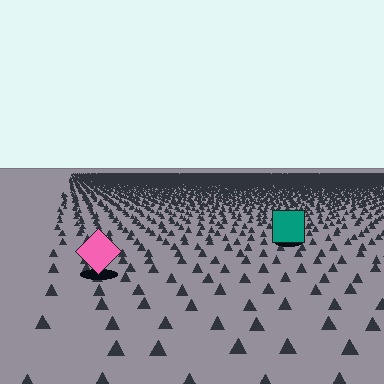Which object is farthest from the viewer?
The teal square is farthest from the viewer. It appears smaller and the ground texture around it is denser.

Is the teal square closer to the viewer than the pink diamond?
No. The pink diamond is closer — you can tell from the texture gradient: the ground texture is coarser near it.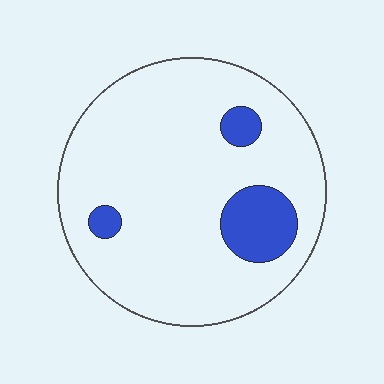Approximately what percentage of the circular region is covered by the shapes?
Approximately 10%.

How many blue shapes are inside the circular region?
3.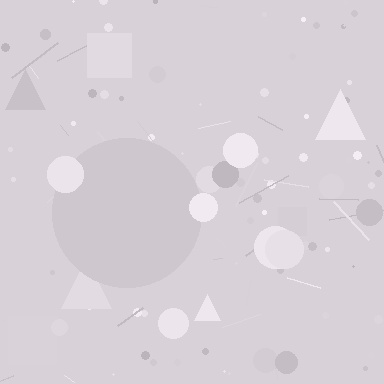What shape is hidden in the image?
A circle is hidden in the image.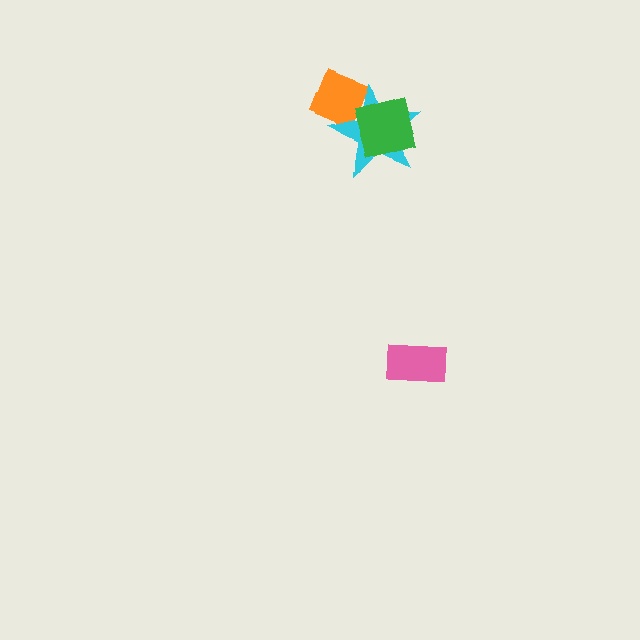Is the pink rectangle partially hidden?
No, no other shape covers it.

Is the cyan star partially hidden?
Yes, it is partially covered by another shape.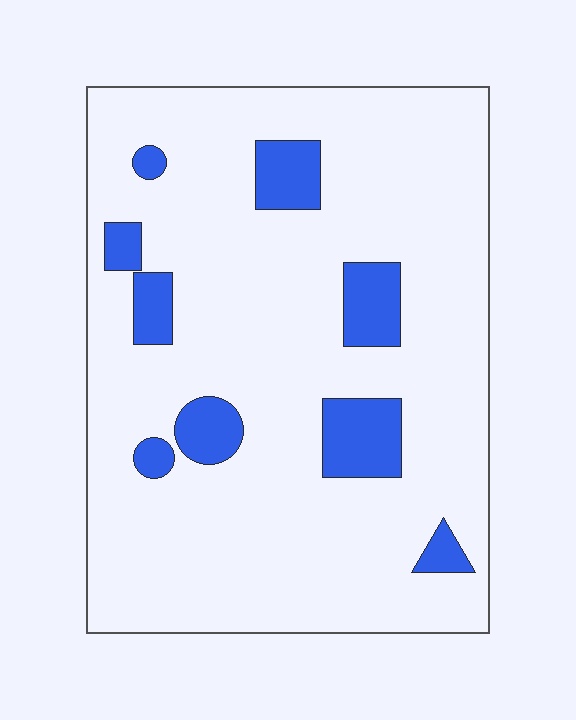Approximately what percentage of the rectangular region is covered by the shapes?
Approximately 15%.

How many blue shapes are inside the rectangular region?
9.